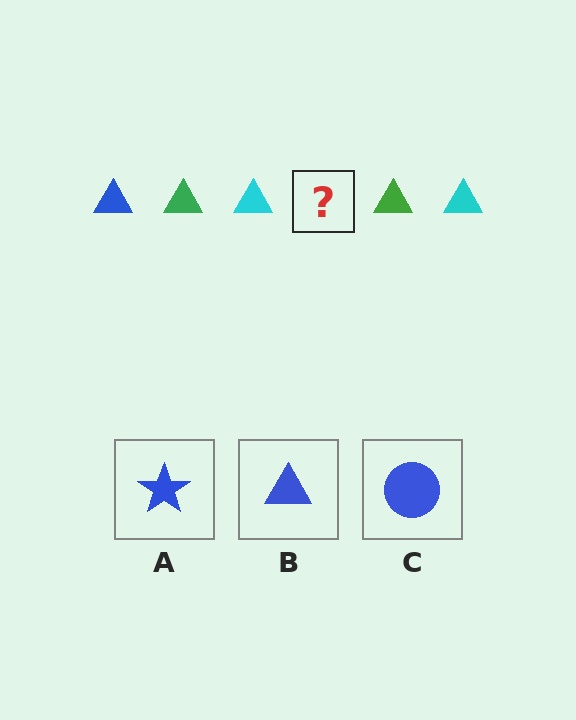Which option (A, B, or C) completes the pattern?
B.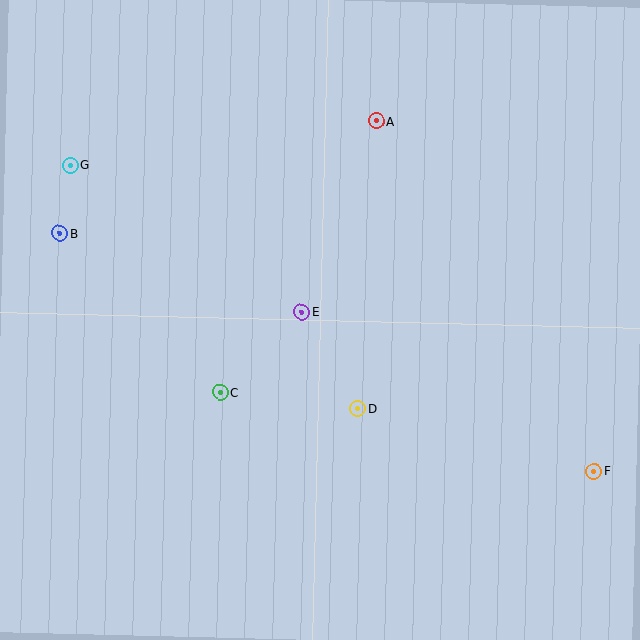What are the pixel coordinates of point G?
Point G is at (70, 165).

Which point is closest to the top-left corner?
Point G is closest to the top-left corner.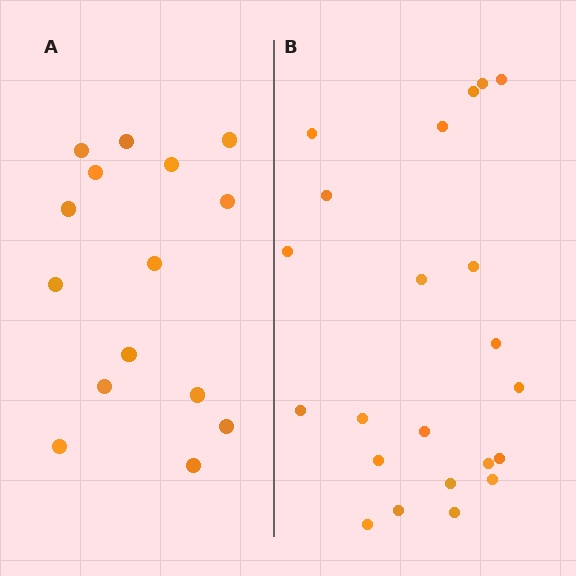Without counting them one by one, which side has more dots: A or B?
Region B (the right region) has more dots.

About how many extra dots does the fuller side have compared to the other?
Region B has roughly 8 or so more dots than region A.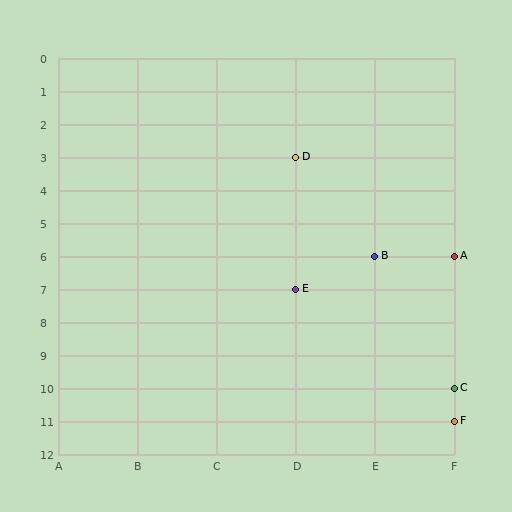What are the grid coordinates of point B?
Point B is at grid coordinates (E, 6).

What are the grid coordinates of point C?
Point C is at grid coordinates (F, 10).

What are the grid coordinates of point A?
Point A is at grid coordinates (F, 6).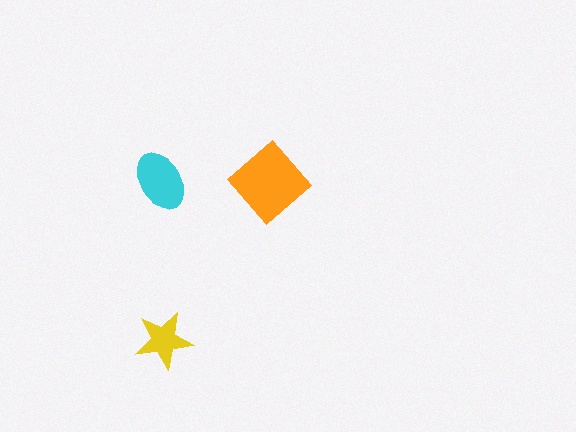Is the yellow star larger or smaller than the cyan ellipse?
Smaller.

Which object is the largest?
The orange diamond.